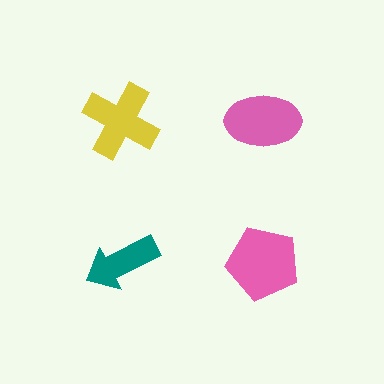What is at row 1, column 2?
A pink ellipse.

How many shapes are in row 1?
2 shapes.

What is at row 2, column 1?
A teal arrow.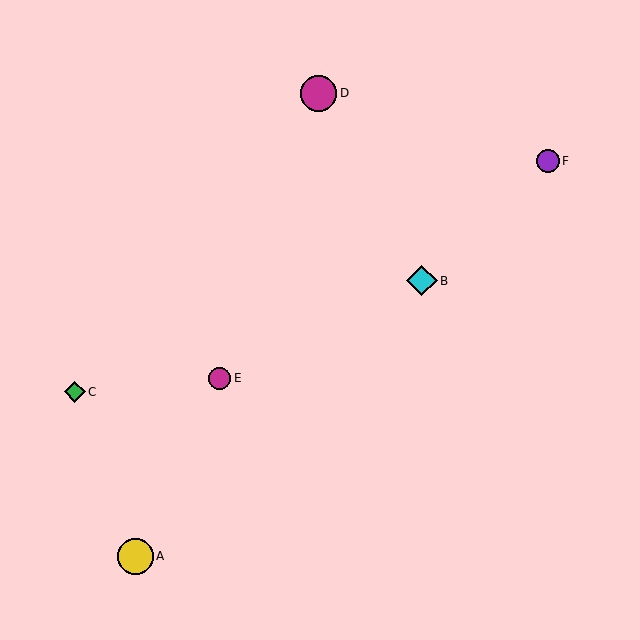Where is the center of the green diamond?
The center of the green diamond is at (75, 392).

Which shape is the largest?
The yellow circle (labeled A) is the largest.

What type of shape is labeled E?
Shape E is a magenta circle.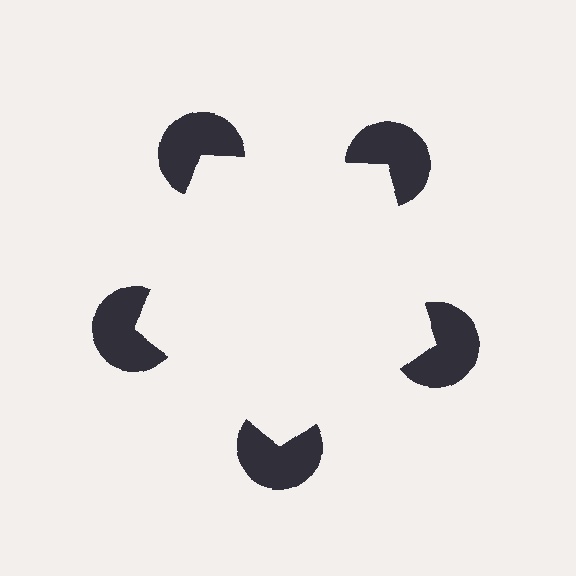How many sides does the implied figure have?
5 sides.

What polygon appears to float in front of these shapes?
An illusory pentagon — its edges are inferred from the aligned wedge cuts in the pac-man discs, not physically drawn.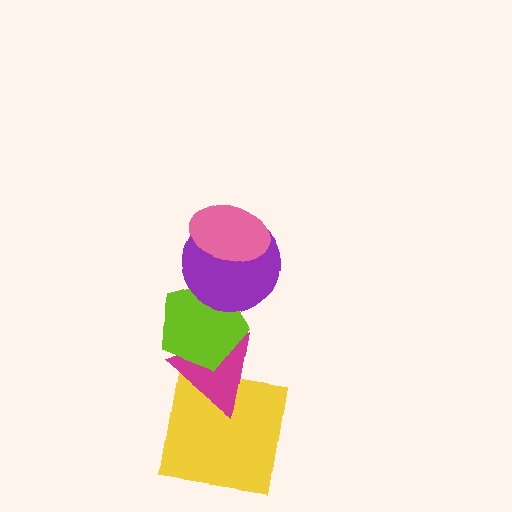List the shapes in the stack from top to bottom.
From top to bottom: the pink ellipse, the purple circle, the lime pentagon, the magenta triangle, the yellow square.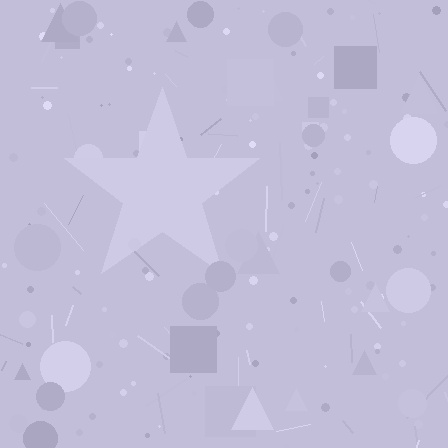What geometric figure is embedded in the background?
A star is embedded in the background.